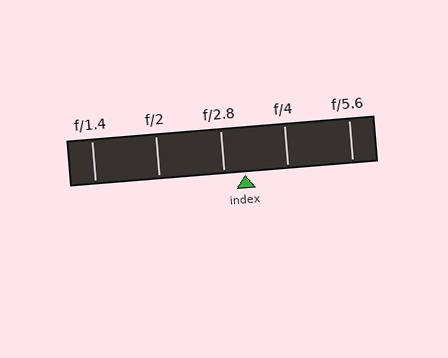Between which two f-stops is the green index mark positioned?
The index mark is between f/2.8 and f/4.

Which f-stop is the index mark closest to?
The index mark is closest to f/2.8.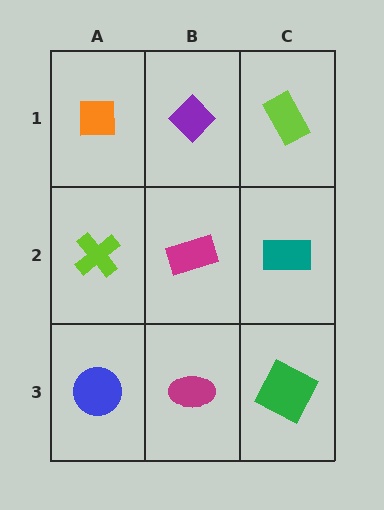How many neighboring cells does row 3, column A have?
2.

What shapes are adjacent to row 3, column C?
A teal rectangle (row 2, column C), a magenta ellipse (row 3, column B).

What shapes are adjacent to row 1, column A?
A lime cross (row 2, column A), a purple diamond (row 1, column B).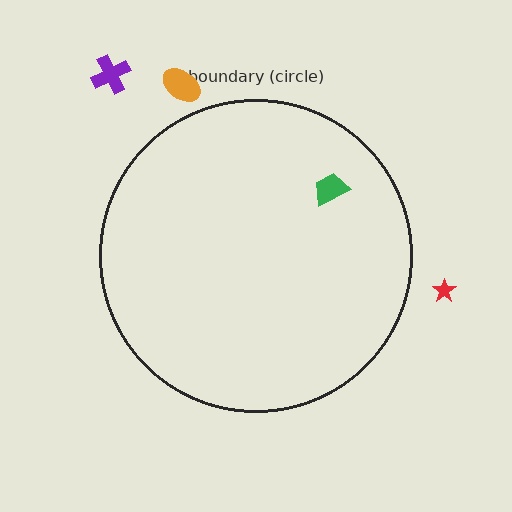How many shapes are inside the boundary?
1 inside, 3 outside.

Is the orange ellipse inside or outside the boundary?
Outside.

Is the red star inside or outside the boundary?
Outside.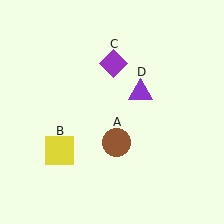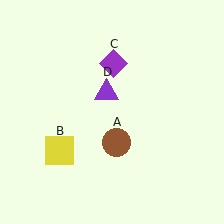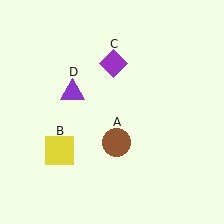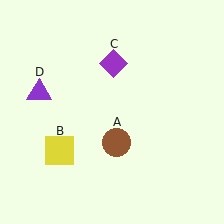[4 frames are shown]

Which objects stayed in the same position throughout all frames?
Brown circle (object A) and yellow square (object B) and purple diamond (object C) remained stationary.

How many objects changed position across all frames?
1 object changed position: purple triangle (object D).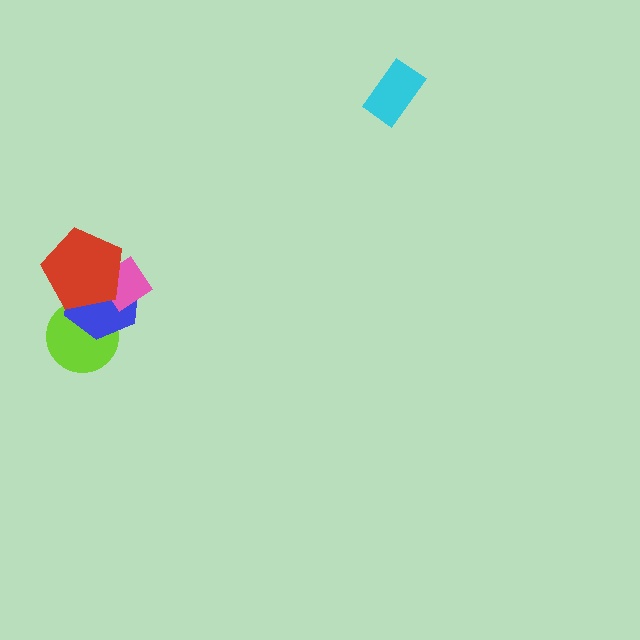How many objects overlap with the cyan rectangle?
0 objects overlap with the cyan rectangle.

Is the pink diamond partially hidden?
Yes, it is partially covered by another shape.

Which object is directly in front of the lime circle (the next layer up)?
The blue hexagon is directly in front of the lime circle.